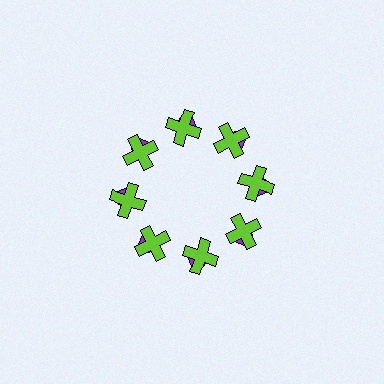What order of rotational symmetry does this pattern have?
This pattern has 8-fold rotational symmetry.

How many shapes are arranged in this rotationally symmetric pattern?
There are 16 shapes, arranged in 8 groups of 2.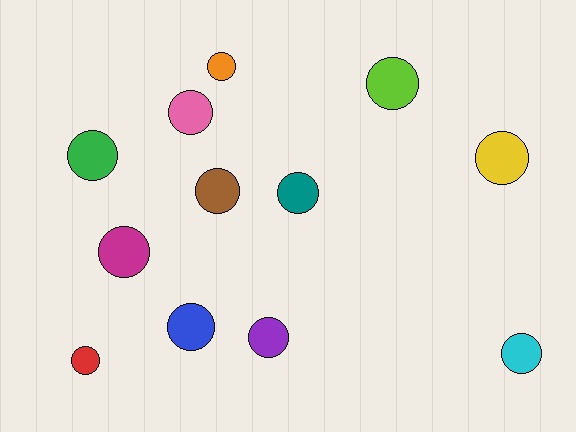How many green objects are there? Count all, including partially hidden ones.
There is 1 green object.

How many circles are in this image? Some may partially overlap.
There are 12 circles.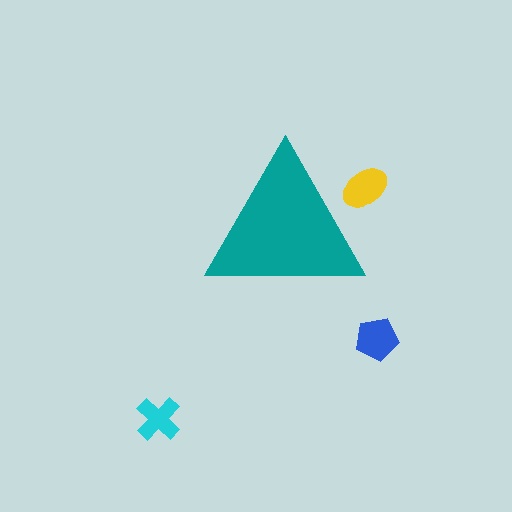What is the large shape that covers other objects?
A teal triangle.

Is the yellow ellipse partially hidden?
Yes, the yellow ellipse is partially hidden behind the teal triangle.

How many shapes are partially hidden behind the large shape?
1 shape is partially hidden.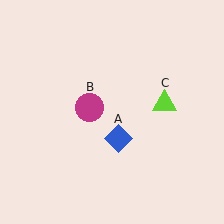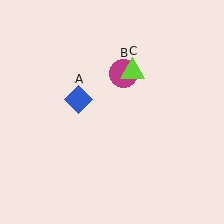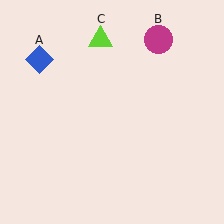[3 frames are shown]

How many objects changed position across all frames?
3 objects changed position: blue diamond (object A), magenta circle (object B), lime triangle (object C).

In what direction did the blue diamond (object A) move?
The blue diamond (object A) moved up and to the left.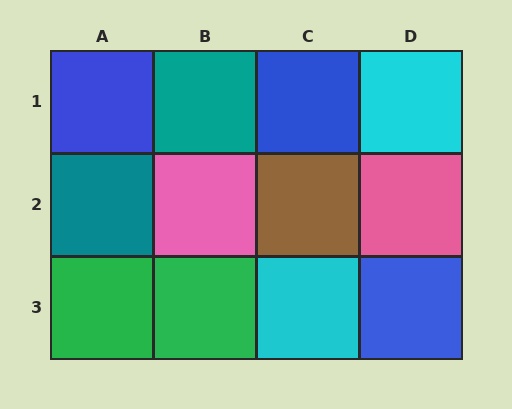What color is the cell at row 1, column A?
Blue.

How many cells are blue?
3 cells are blue.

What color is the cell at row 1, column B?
Teal.